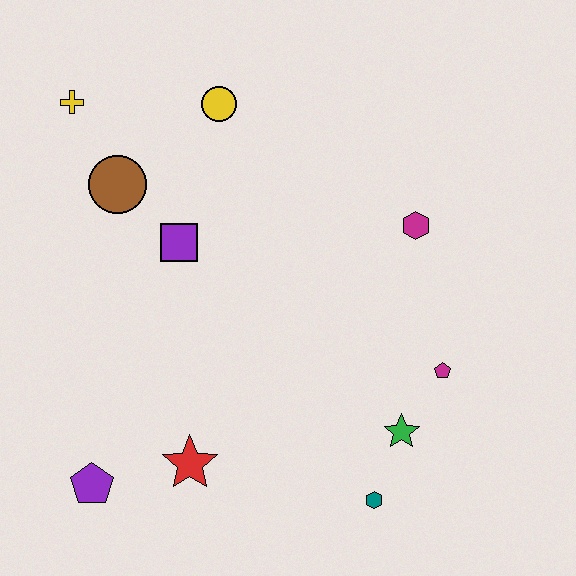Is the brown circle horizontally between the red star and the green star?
No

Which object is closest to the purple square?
The brown circle is closest to the purple square.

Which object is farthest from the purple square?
The teal hexagon is farthest from the purple square.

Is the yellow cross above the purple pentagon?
Yes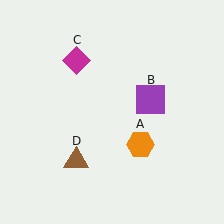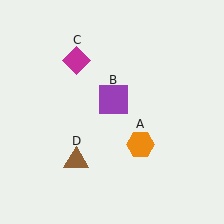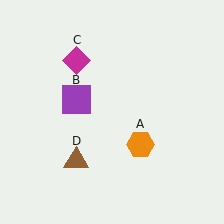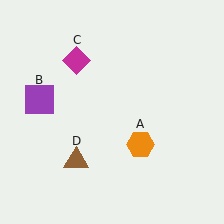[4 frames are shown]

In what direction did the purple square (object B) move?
The purple square (object B) moved left.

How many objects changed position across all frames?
1 object changed position: purple square (object B).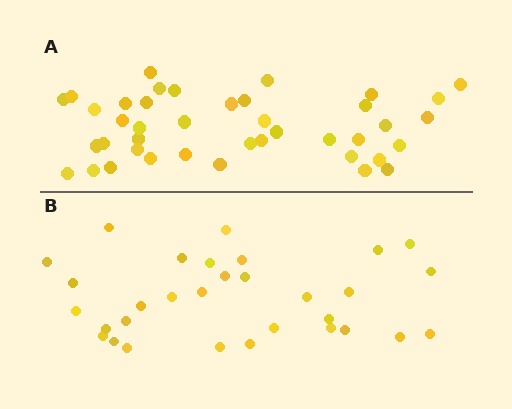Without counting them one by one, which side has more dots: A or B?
Region A (the top region) has more dots.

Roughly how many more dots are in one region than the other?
Region A has roughly 10 or so more dots than region B.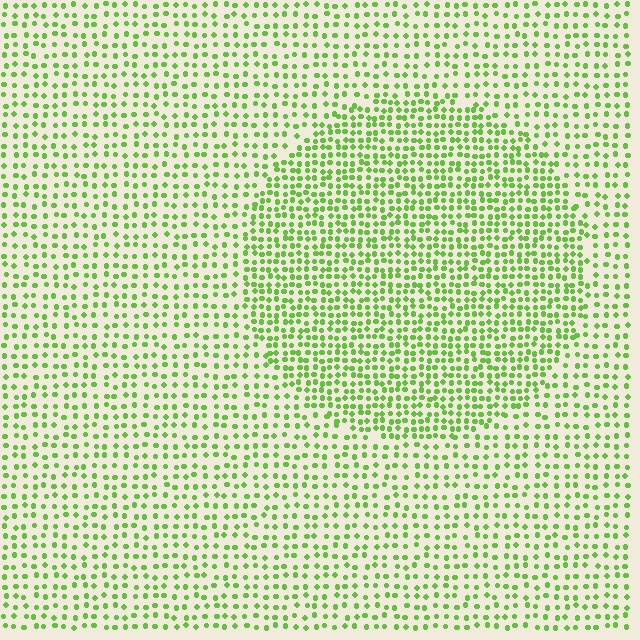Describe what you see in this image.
The image contains small lime elements arranged at two different densities. A circle-shaped region is visible where the elements are more densely packed than the surrounding area.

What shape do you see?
I see a circle.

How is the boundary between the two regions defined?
The boundary is defined by a change in element density (approximately 1.7x ratio). All elements are the same color, size, and shape.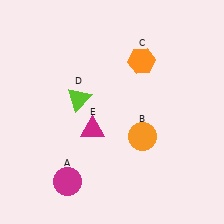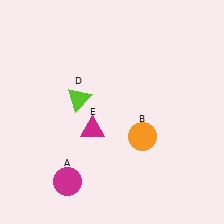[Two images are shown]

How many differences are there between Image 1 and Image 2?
There is 1 difference between the two images.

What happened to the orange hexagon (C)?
The orange hexagon (C) was removed in Image 2. It was in the top-right area of Image 1.